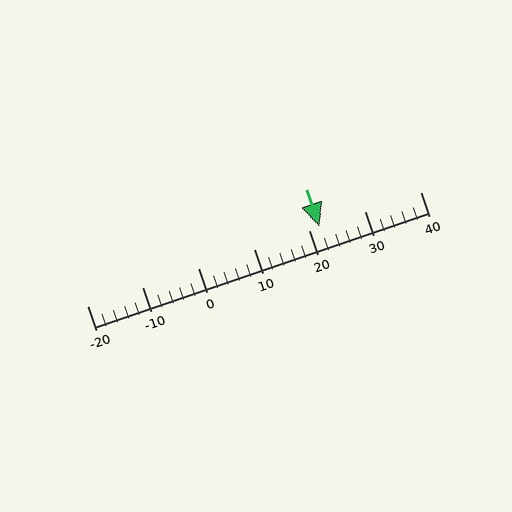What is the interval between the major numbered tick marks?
The major tick marks are spaced 10 units apart.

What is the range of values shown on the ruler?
The ruler shows values from -20 to 40.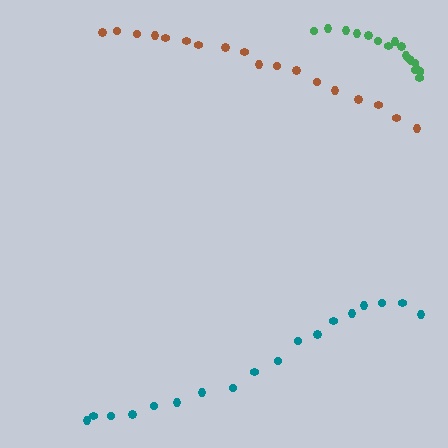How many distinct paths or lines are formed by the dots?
There are 3 distinct paths.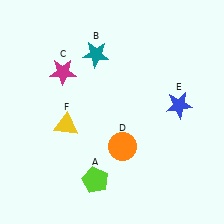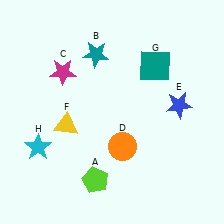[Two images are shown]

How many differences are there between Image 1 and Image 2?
There are 2 differences between the two images.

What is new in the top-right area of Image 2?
A teal square (G) was added in the top-right area of Image 2.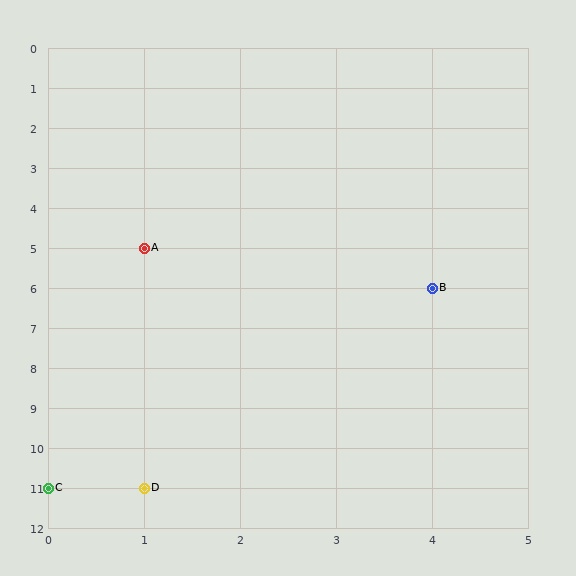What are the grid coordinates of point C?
Point C is at grid coordinates (0, 11).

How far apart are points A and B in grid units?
Points A and B are 3 columns and 1 row apart (about 3.2 grid units diagonally).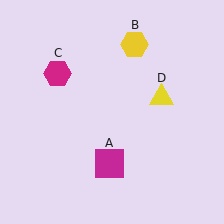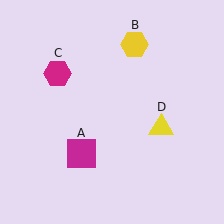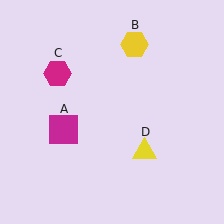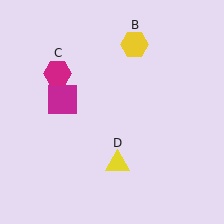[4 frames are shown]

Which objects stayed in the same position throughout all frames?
Yellow hexagon (object B) and magenta hexagon (object C) remained stationary.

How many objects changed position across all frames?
2 objects changed position: magenta square (object A), yellow triangle (object D).